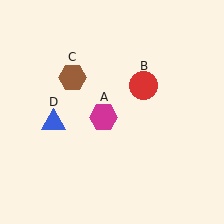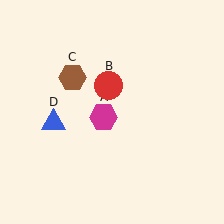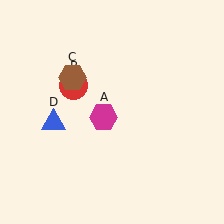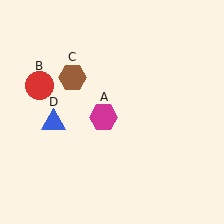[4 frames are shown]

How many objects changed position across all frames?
1 object changed position: red circle (object B).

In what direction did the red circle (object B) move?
The red circle (object B) moved left.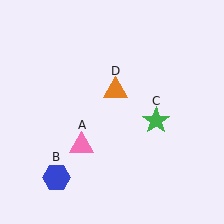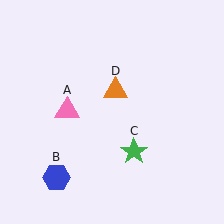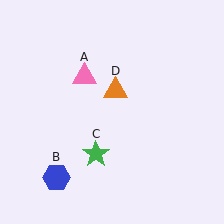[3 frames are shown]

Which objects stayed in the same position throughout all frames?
Blue hexagon (object B) and orange triangle (object D) remained stationary.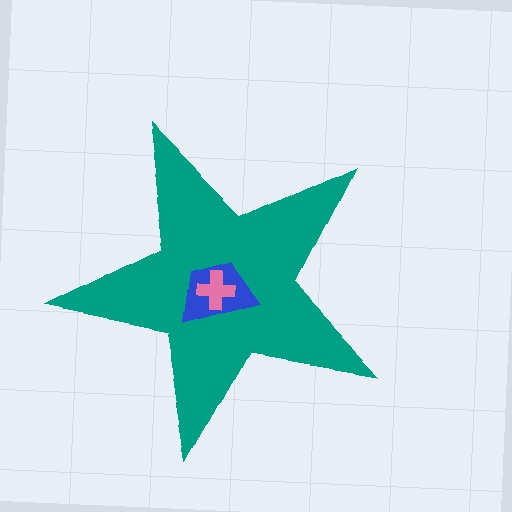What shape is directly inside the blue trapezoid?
The pink cross.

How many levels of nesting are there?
3.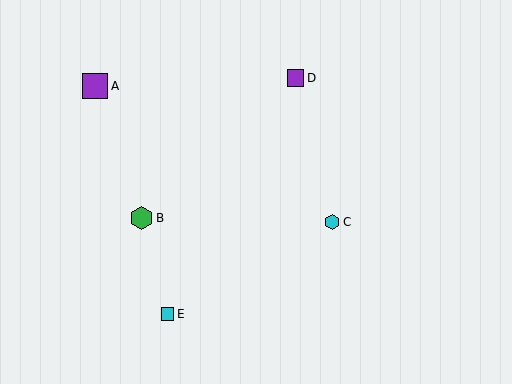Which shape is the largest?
The purple square (labeled A) is the largest.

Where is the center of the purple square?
The center of the purple square is at (296, 78).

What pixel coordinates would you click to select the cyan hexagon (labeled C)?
Click at (332, 222) to select the cyan hexagon C.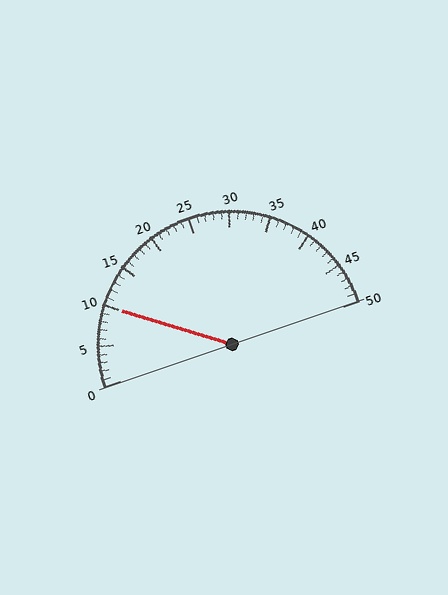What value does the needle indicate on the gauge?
The needle indicates approximately 10.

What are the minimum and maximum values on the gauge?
The gauge ranges from 0 to 50.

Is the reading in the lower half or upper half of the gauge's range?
The reading is in the lower half of the range (0 to 50).